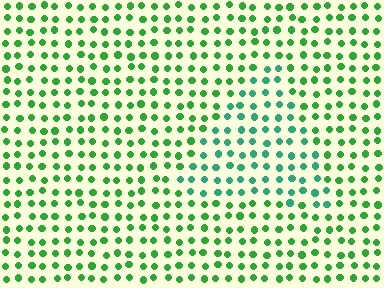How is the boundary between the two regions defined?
The boundary is defined purely by a slight shift in hue (about 33 degrees). Spacing, size, and orientation are identical on both sides.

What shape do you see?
I see a triangle.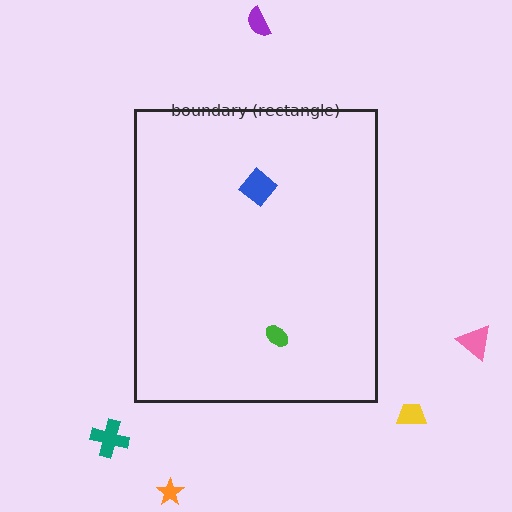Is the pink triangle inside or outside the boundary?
Outside.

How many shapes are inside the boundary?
2 inside, 5 outside.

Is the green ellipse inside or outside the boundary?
Inside.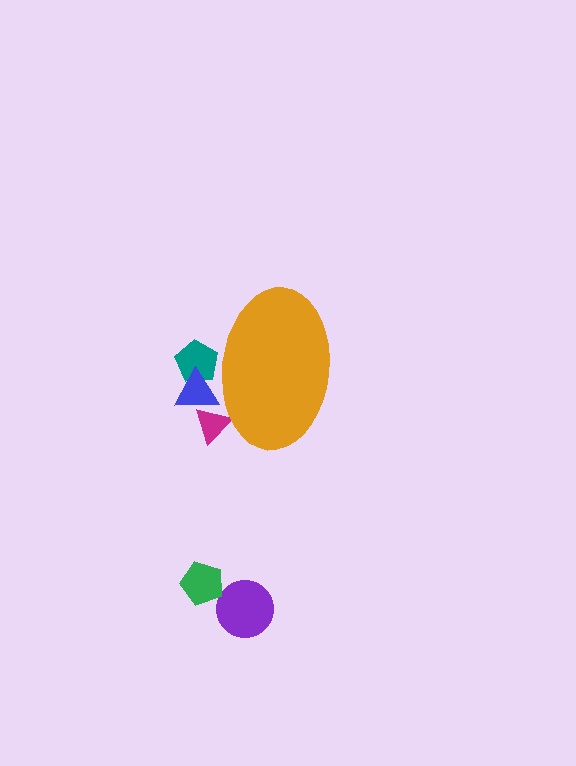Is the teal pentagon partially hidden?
Yes, the teal pentagon is partially hidden behind the orange ellipse.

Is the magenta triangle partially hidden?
Yes, the magenta triangle is partially hidden behind the orange ellipse.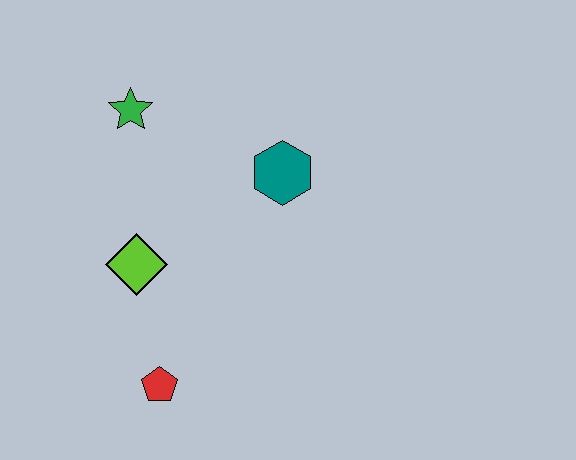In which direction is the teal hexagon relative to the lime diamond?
The teal hexagon is to the right of the lime diamond.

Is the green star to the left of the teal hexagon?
Yes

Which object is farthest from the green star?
The red pentagon is farthest from the green star.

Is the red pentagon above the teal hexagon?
No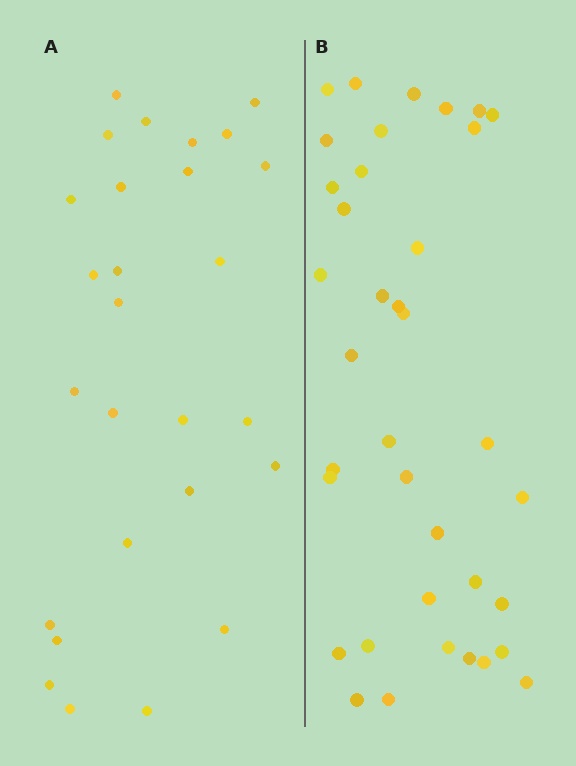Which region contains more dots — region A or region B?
Region B (the right region) has more dots.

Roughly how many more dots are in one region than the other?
Region B has roughly 10 or so more dots than region A.